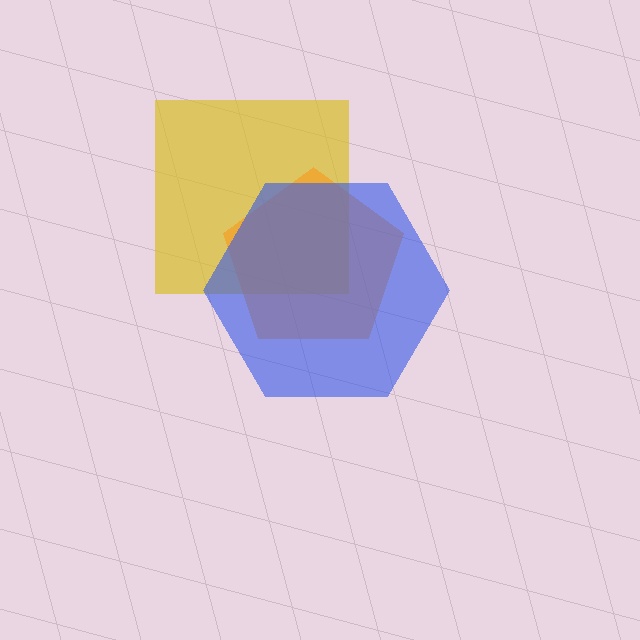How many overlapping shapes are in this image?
There are 3 overlapping shapes in the image.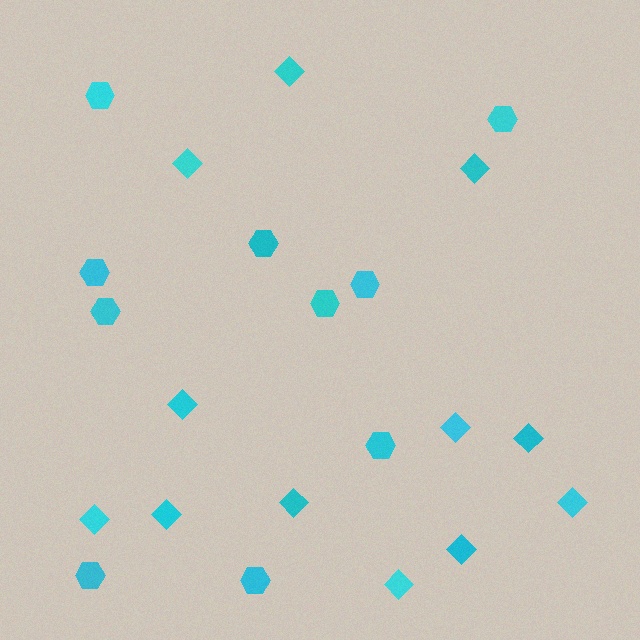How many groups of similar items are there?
There are 2 groups: one group of hexagons (10) and one group of diamonds (12).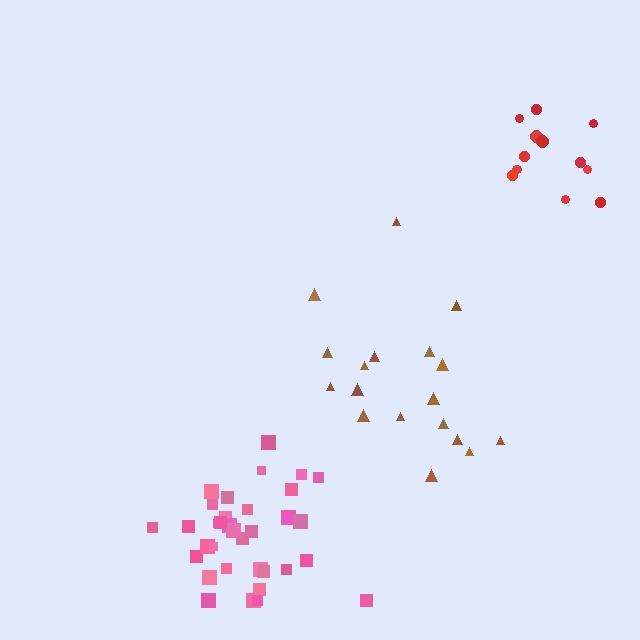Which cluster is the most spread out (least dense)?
Brown.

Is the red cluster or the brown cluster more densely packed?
Red.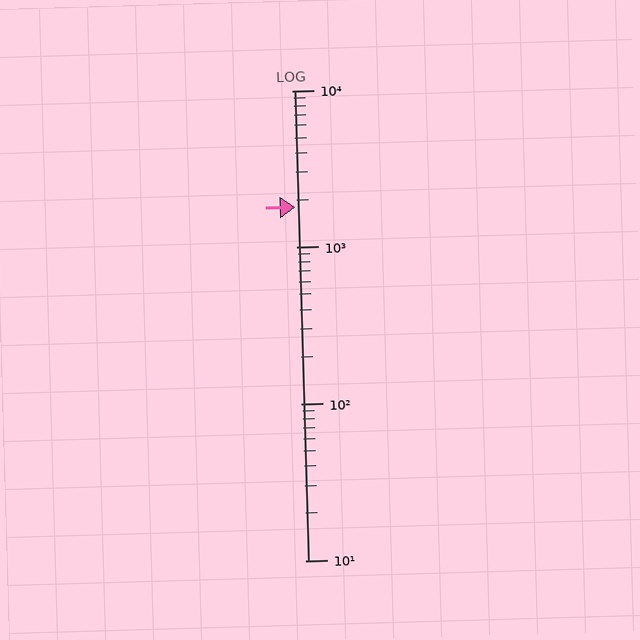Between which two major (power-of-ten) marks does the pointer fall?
The pointer is between 1000 and 10000.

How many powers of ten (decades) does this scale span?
The scale spans 3 decades, from 10 to 10000.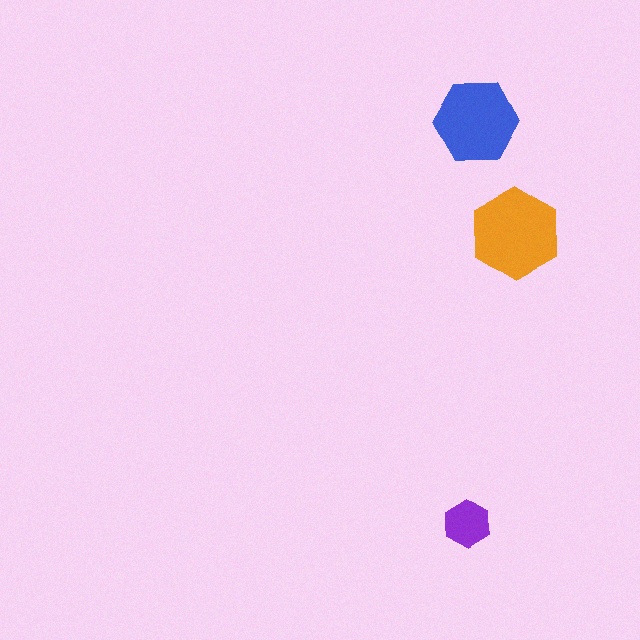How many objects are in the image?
There are 3 objects in the image.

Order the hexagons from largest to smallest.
the orange one, the blue one, the purple one.